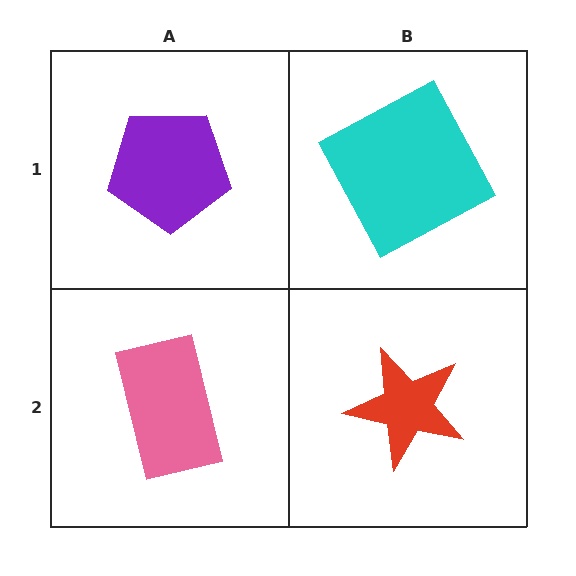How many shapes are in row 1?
2 shapes.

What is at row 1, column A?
A purple pentagon.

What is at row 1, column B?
A cyan square.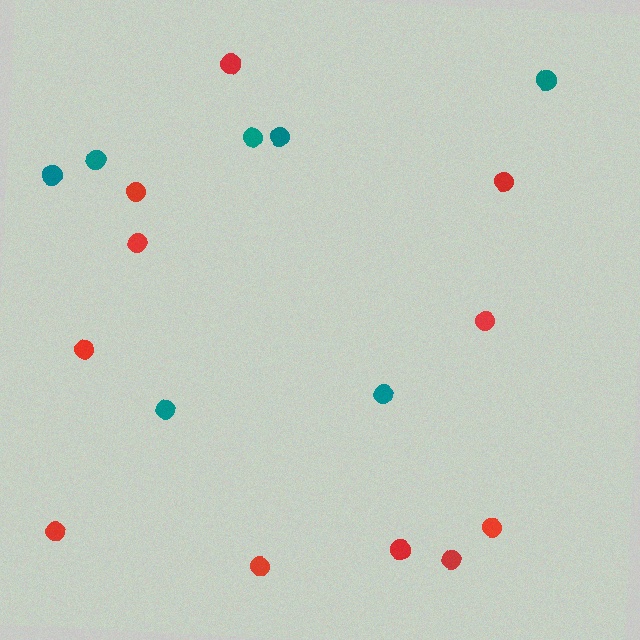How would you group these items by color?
There are 2 groups: one group of red circles (11) and one group of teal circles (7).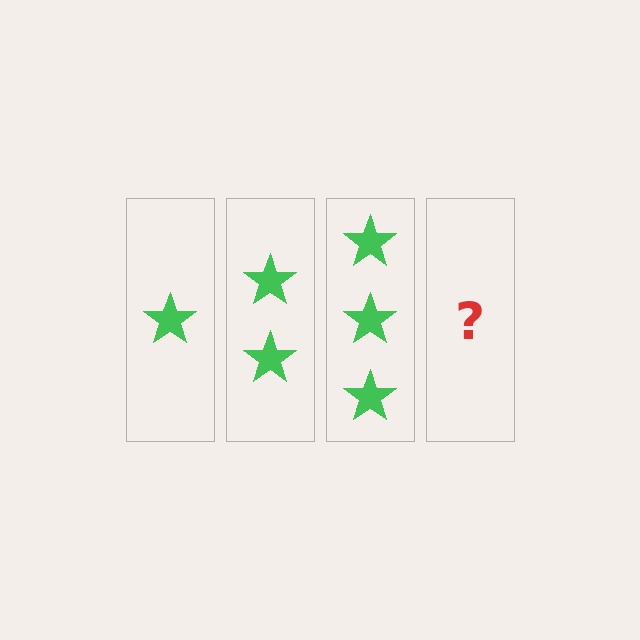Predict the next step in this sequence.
The next step is 4 stars.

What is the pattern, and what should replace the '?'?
The pattern is that each step adds one more star. The '?' should be 4 stars.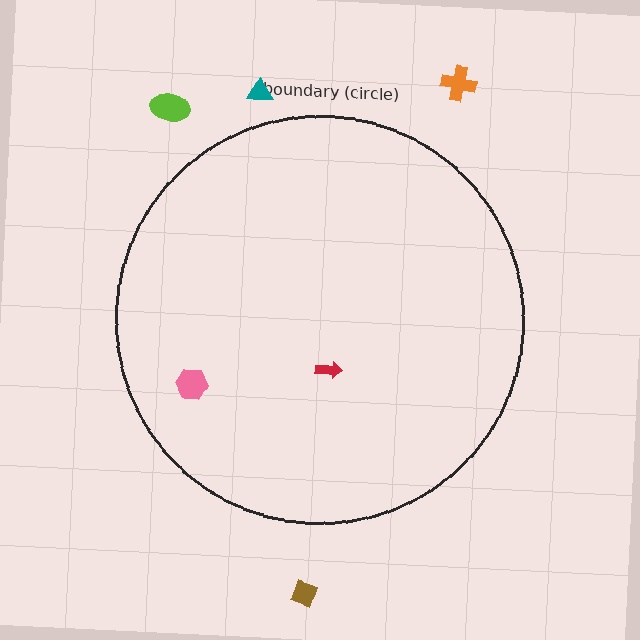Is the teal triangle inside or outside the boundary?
Outside.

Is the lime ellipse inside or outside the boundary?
Outside.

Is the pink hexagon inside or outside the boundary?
Inside.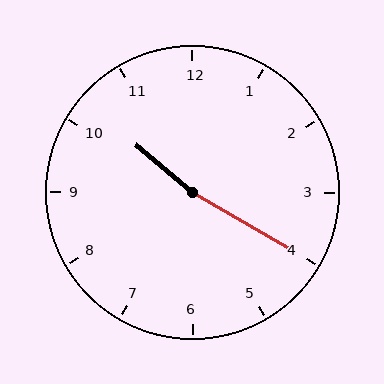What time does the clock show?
10:20.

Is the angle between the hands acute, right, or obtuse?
It is obtuse.